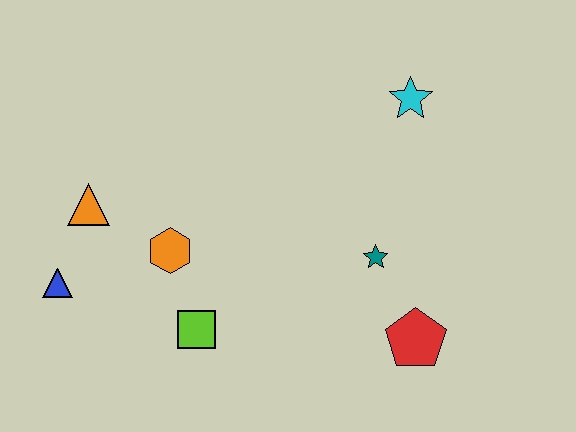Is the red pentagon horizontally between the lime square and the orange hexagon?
No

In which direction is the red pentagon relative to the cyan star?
The red pentagon is below the cyan star.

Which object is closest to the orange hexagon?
The lime square is closest to the orange hexagon.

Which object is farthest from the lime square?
The cyan star is farthest from the lime square.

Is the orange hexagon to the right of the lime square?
No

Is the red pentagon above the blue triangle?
No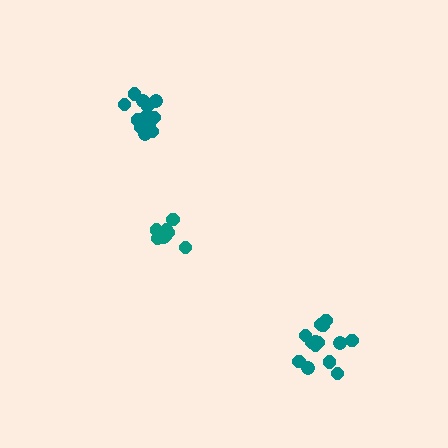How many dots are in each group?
Group 1: 14 dots, Group 2: 14 dots, Group 3: 9 dots (37 total).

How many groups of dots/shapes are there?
There are 3 groups.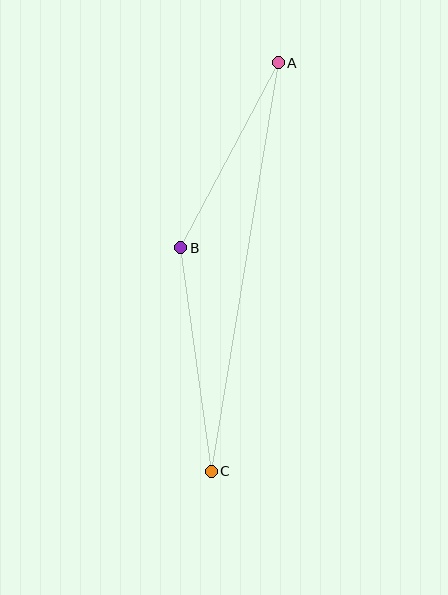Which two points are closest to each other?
Points A and B are closest to each other.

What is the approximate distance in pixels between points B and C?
The distance between B and C is approximately 226 pixels.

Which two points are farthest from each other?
Points A and C are farthest from each other.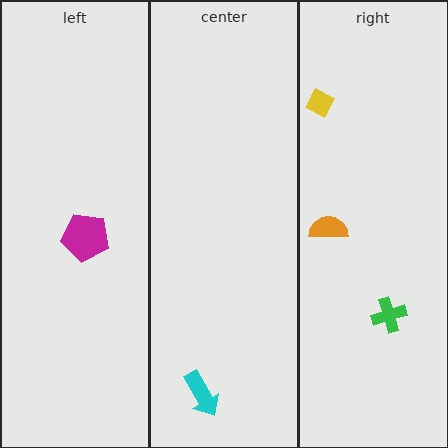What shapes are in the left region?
The magenta pentagon.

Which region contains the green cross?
The right region.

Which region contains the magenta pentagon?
The left region.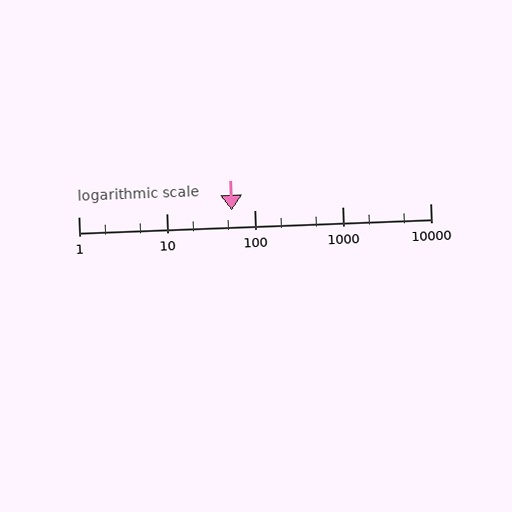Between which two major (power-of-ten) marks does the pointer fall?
The pointer is between 10 and 100.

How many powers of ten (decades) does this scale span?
The scale spans 4 decades, from 1 to 10000.